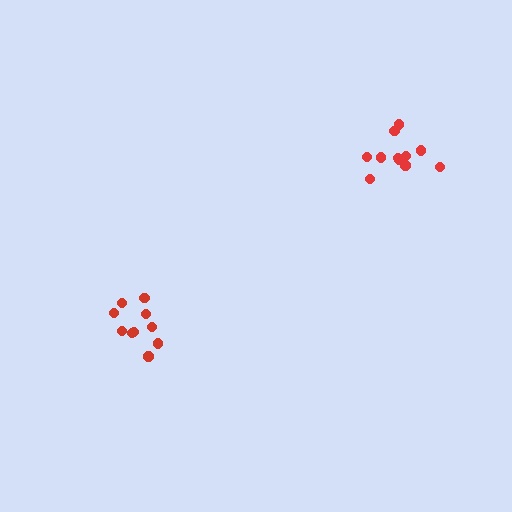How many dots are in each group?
Group 1: 10 dots, Group 2: 11 dots (21 total).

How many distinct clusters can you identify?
There are 2 distinct clusters.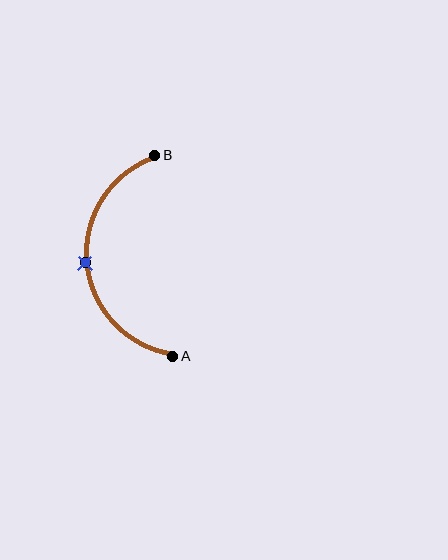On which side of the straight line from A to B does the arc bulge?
The arc bulges to the left of the straight line connecting A and B.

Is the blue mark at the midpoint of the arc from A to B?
Yes. The blue mark lies on the arc at equal arc-length from both A and B — it is the arc midpoint.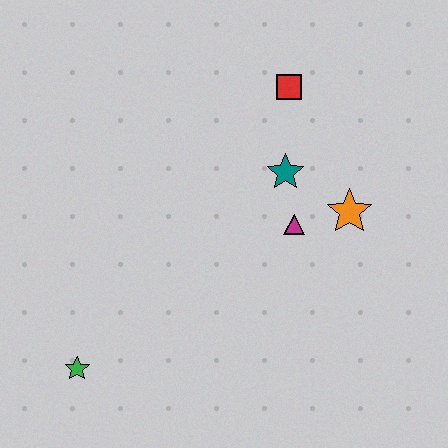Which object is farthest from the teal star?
The green star is farthest from the teal star.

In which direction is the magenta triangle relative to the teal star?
The magenta triangle is below the teal star.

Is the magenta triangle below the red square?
Yes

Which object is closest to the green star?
The magenta triangle is closest to the green star.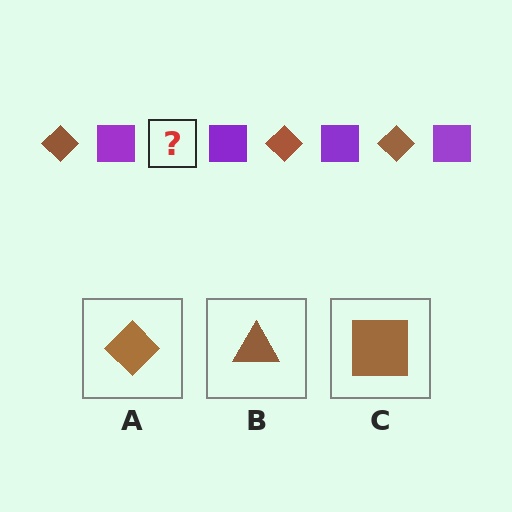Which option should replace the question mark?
Option A.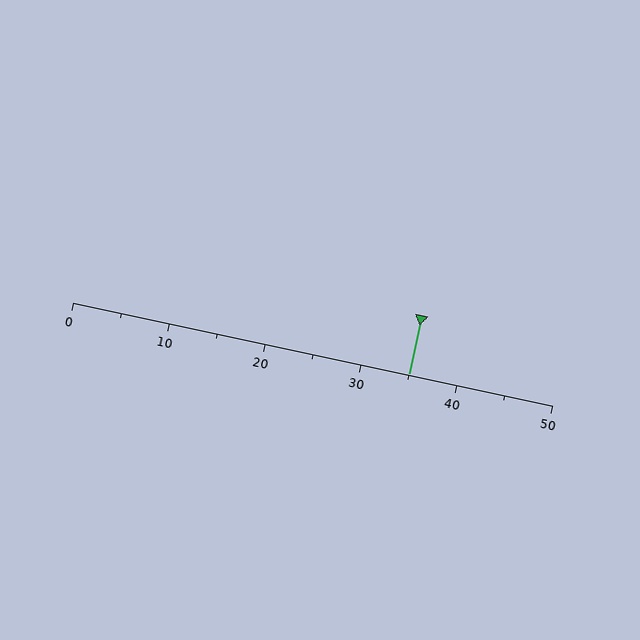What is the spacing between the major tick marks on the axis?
The major ticks are spaced 10 apart.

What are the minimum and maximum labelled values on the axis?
The axis runs from 0 to 50.